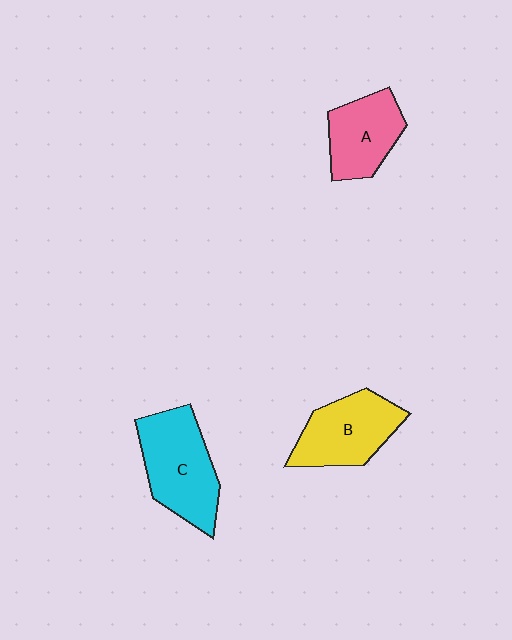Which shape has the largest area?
Shape C (cyan).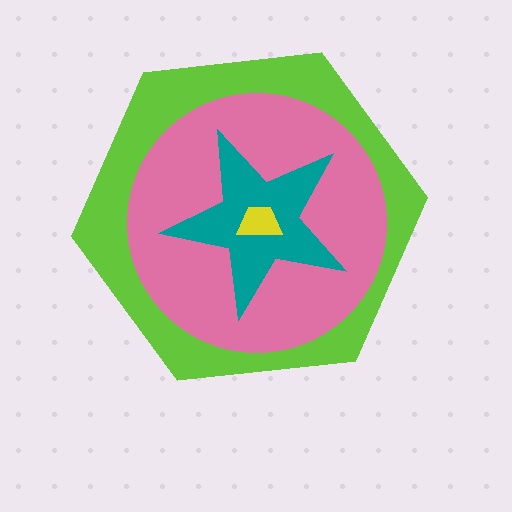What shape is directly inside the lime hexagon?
The pink circle.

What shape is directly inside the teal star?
The yellow trapezoid.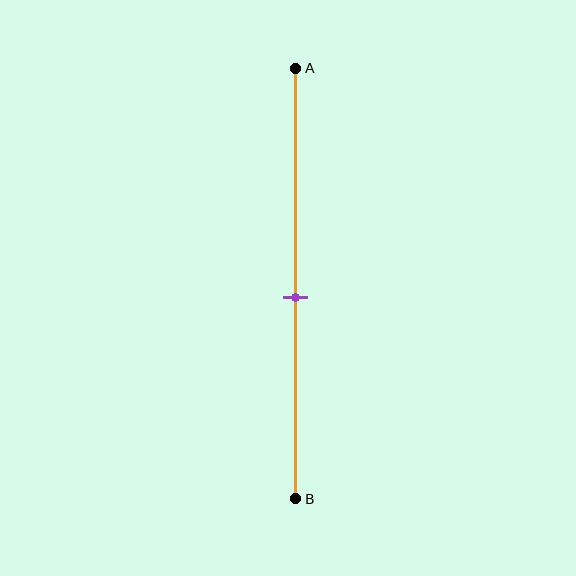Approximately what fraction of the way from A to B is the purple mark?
The purple mark is approximately 55% of the way from A to B.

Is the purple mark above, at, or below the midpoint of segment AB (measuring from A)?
The purple mark is below the midpoint of segment AB.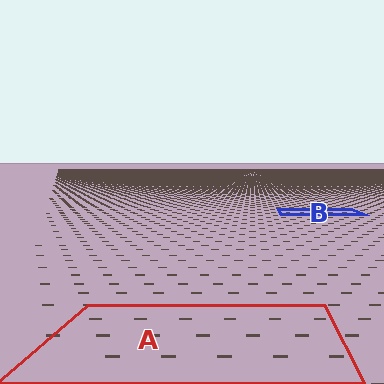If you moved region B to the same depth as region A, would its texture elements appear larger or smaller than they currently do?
They would appear larger. At a closer depth, the same texture elements are projected at a bigger on-screen size.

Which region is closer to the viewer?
Region A is closer. The texture elements there are larger and more spread out.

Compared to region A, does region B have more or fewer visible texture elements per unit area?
Region B has more texture elements per unit area — they are packed more densely because it is farther away.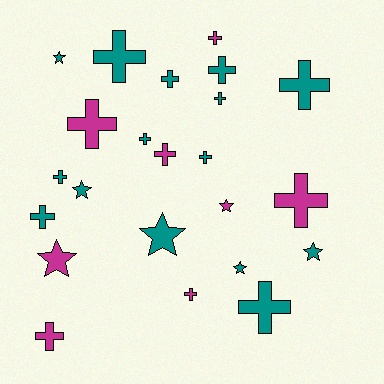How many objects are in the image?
There are 23 objects.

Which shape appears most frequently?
Cross, with 16 objects.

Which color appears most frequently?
Teal, with 15 objects.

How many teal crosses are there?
There are 10 teal crosses.